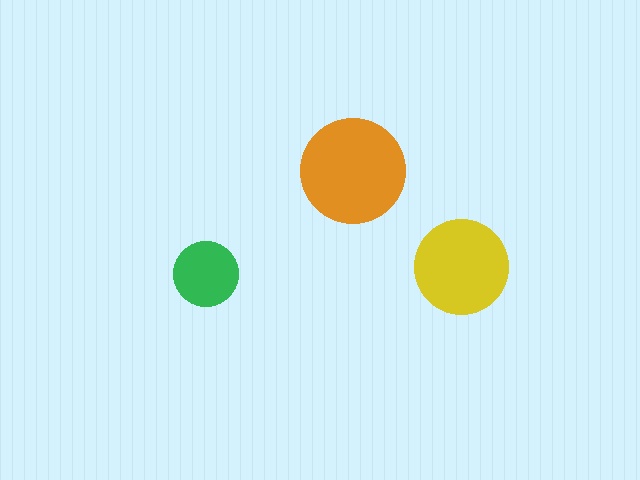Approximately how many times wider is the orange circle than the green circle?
About 1.5 times wider.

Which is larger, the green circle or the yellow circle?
The yellow one.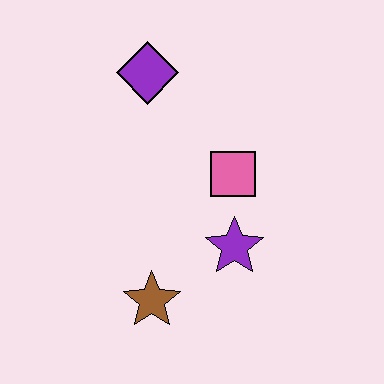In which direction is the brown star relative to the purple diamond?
The brown star is below the purple diamond.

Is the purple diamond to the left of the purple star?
Yes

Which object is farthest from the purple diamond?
The brown star is farthest from the purple diamond.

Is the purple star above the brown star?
Yes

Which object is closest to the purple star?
The pink square is closest to the purple star.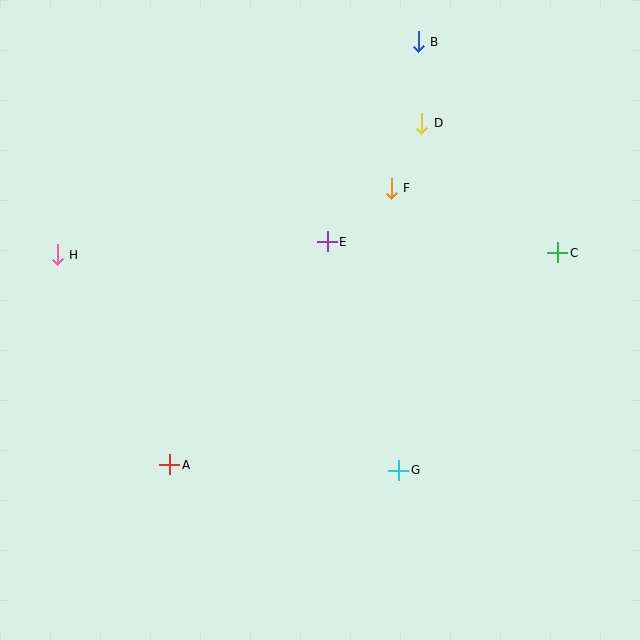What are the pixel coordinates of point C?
Point C is at (558, 253).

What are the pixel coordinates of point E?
Point E is at (327, 242).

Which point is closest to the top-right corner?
Point B is closest to the top-right corner.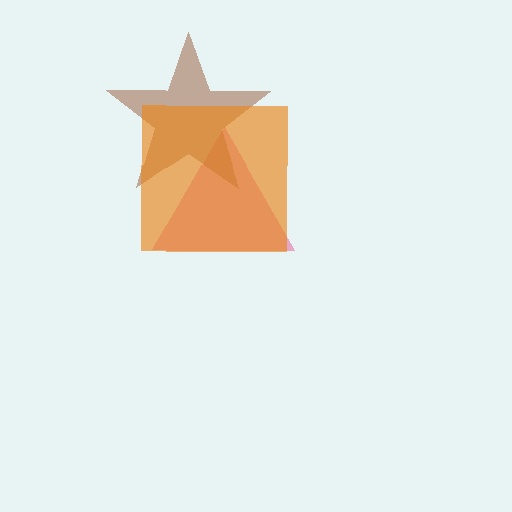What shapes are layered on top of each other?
The layered shapes are: a pink triangle, a brown star, an orange square.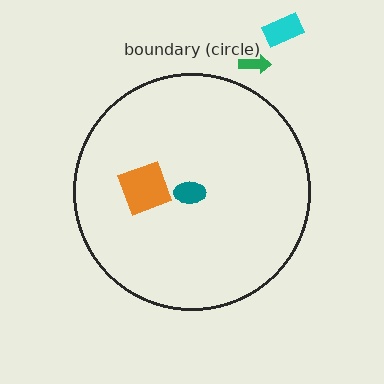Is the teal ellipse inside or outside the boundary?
Inside.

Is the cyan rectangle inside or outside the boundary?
Outside.